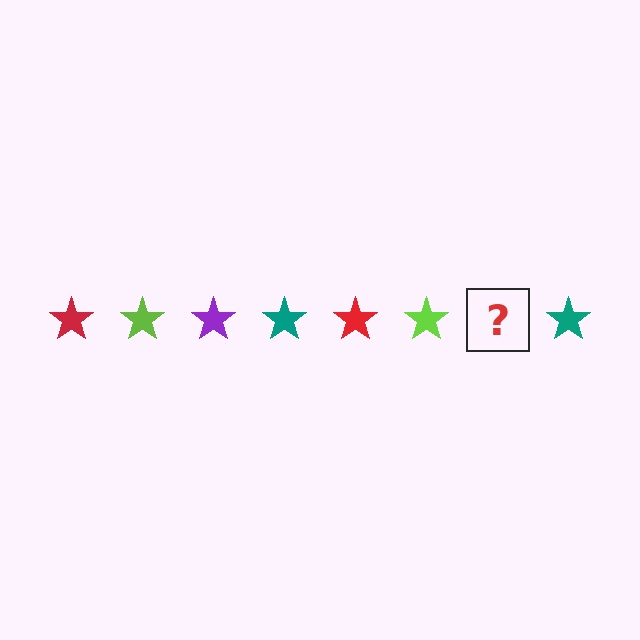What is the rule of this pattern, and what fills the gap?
The rule is that the pattern cycles through red, lime, purple, teal stars. The gap should be filled with a purple star.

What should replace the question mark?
The question mark should be replaced with a purple star.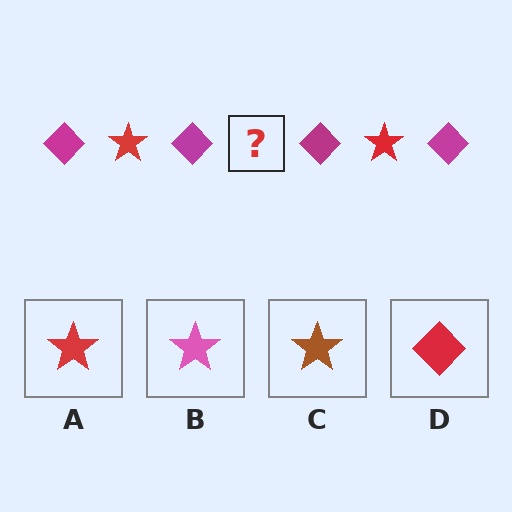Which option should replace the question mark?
Option A.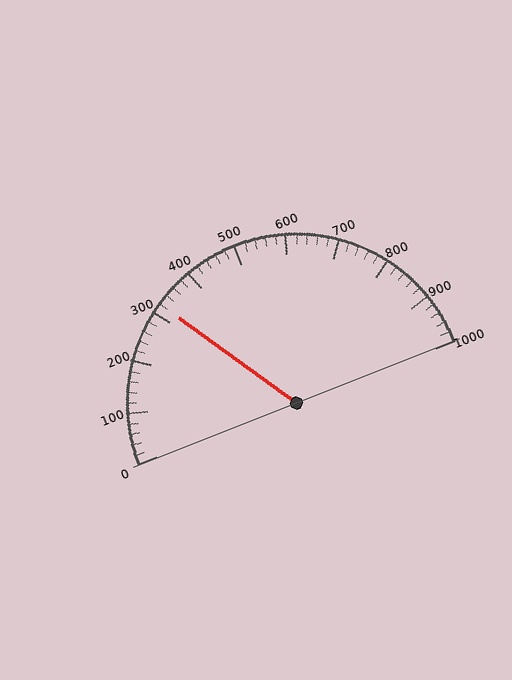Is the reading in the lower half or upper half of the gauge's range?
The reading is in the lower half of the range (0 to 1000).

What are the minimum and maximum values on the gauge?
The gauge ranges from 0 to 1000.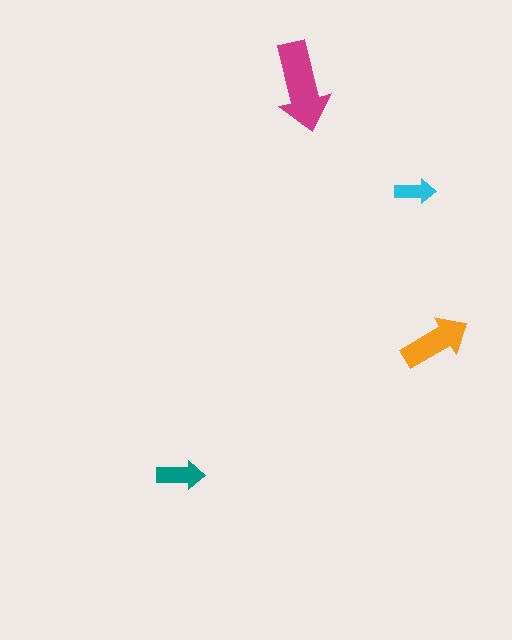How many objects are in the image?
There are 4 objects in the image.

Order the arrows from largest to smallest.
the magenta one, the orange one, the teal one, the cyan one.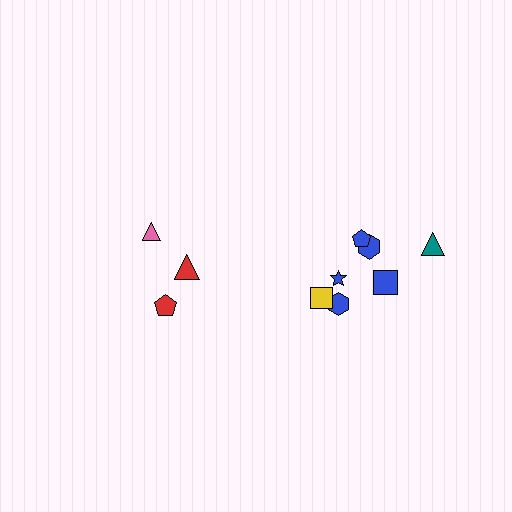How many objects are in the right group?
There are 7 objects.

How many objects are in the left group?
There are 3 objects.